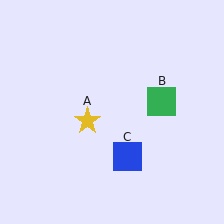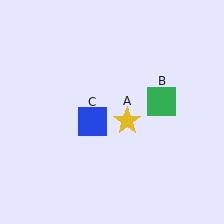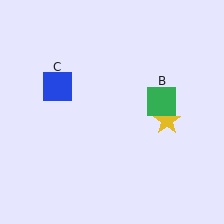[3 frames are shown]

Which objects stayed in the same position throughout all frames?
Green square (object B) remained stationary.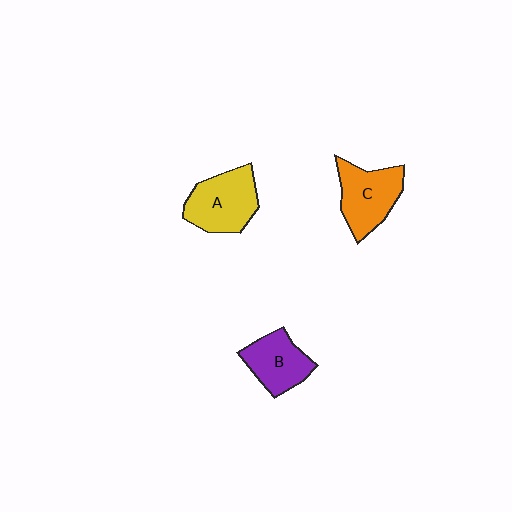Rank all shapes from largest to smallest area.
From largest to smallest: A (yellow), C (orange), B (purple).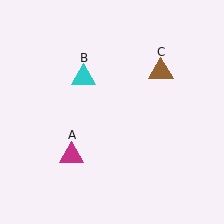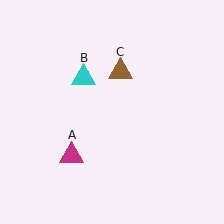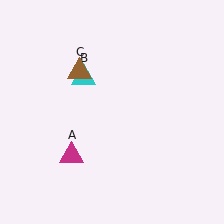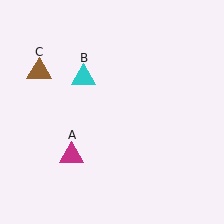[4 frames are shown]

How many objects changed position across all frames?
1 object changed position: brown triangle (object C).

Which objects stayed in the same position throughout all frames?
Magenta triangle (object A) and cyan triangle (object B) remained stationary.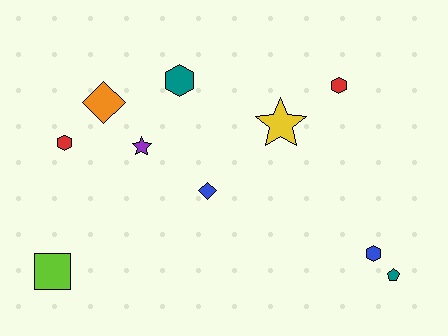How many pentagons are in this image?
There is 1 pentagon.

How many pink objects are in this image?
There are no pink objects.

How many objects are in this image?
There are 10 objects.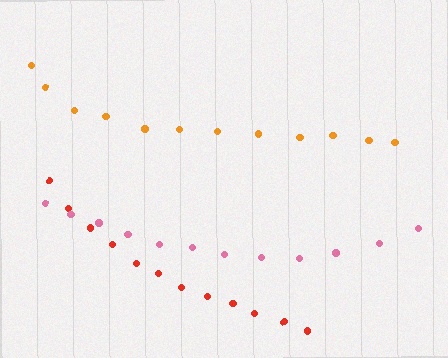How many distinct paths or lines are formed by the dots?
There are 3 distinct paths.